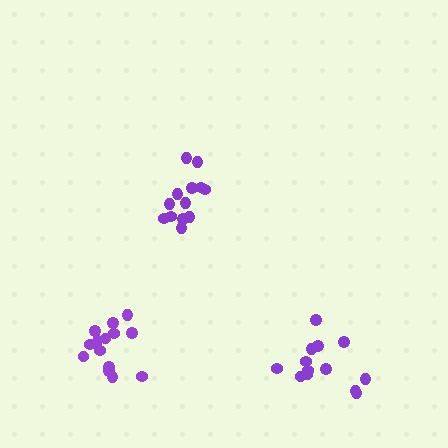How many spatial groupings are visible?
There are 3 spatial groupings.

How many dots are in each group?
Group 1: 13 dots, Group 2: 13 dots, Group 3: 14 dots (40 total).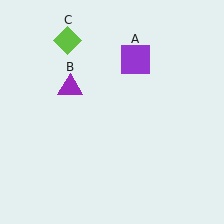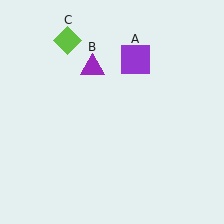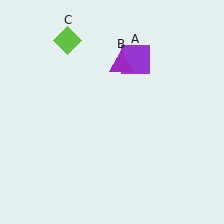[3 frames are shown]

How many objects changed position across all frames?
1 object changed position: purple triangle (object B).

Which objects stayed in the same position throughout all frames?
Purple square (object A) and lime diamond (object C) remained stationary.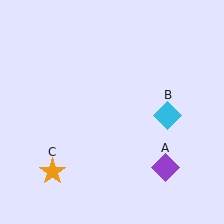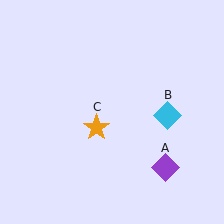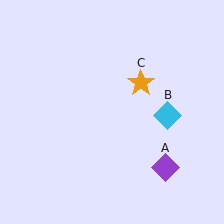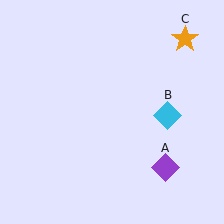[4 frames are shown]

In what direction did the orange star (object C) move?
The orange star (object C) moved up and to the right.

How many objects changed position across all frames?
1 object changed position: orange star (object C).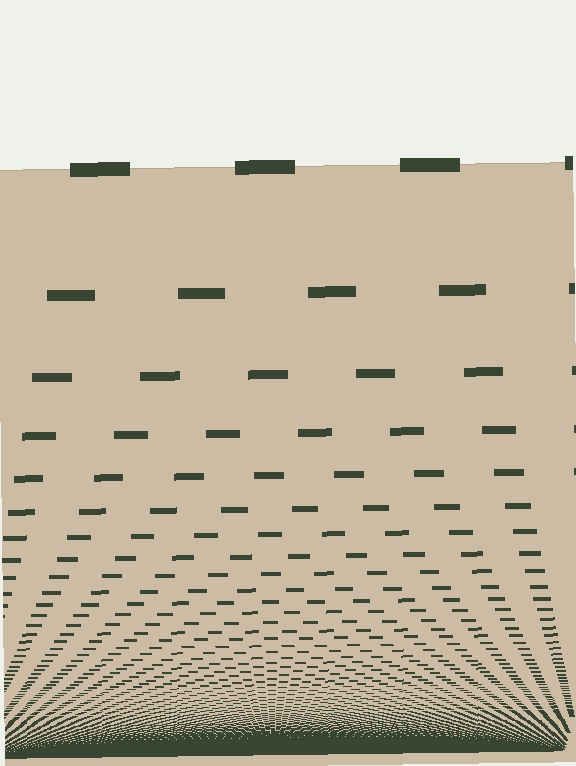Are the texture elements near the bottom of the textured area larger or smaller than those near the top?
Smaller. The gradient is inverted — elements near the bottom are smaller and denser.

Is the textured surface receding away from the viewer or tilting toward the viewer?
The surface appears to tilt toward the viewer. Texture elements get larger and sparser toward the top.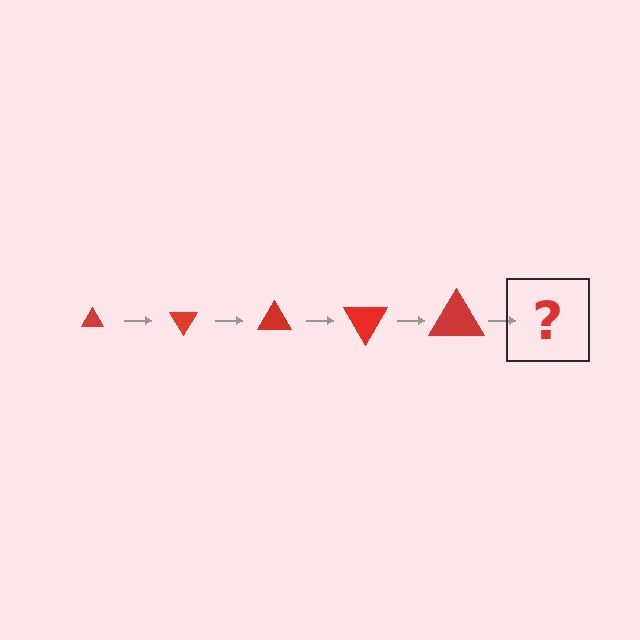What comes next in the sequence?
The next element should be a triangle, larger than the previous one and rotated 300 degrees from the start.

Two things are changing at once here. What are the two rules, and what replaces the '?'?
The two rules are that the triangle grows larger each step and it rotates 60 degrees each step. The '?' should be a triangle, larger than the previous one and rotated 300 degrees from the start.